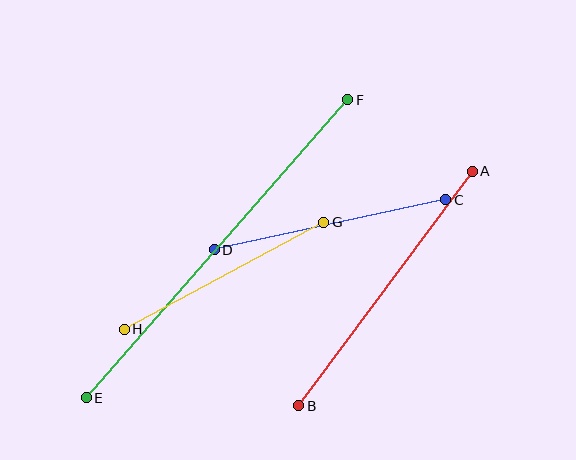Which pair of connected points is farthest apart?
Points E and F are farthest apart.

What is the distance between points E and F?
The distance is approximately 396 pixels.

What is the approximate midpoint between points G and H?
The midpoint is at approximately (224, 276) pixels.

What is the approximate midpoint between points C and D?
The midpoint is at approximately (330, 225) pixels.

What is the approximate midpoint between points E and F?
The midpoint is at approximately (217, 249) pixels.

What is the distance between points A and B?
The distance is approximately 292 pixels.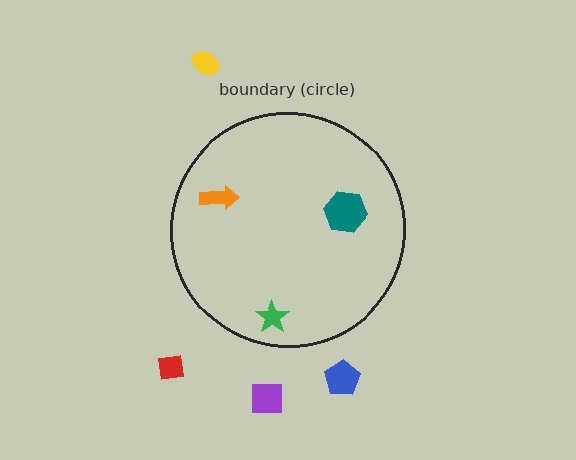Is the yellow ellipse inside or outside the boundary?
Outside.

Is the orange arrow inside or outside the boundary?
Inside.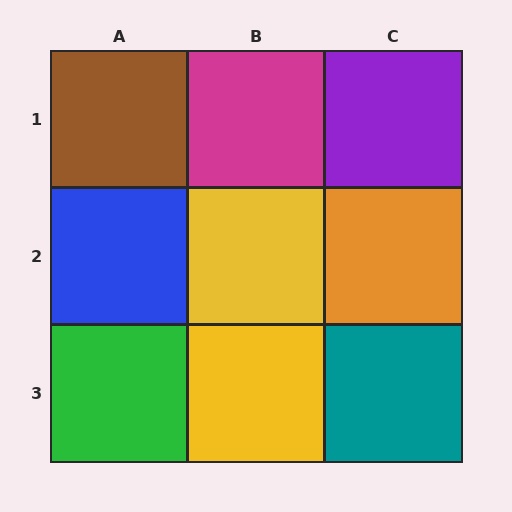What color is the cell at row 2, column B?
Yellow.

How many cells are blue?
1 cell is blue.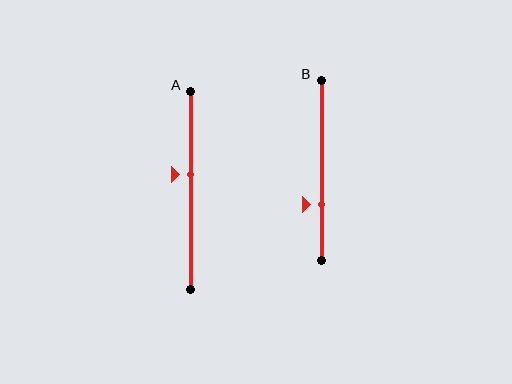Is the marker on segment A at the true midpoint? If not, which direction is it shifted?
No, the marker on segment A is shifted upward by about 8% of the segment length.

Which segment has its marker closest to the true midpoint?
Segment A has its marker closest to the true midpoint.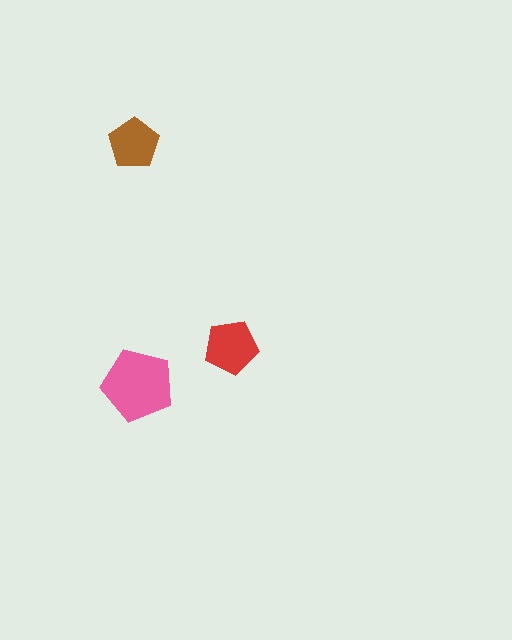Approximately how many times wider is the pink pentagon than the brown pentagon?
About 1.5 times wider.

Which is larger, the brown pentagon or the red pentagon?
The red one.